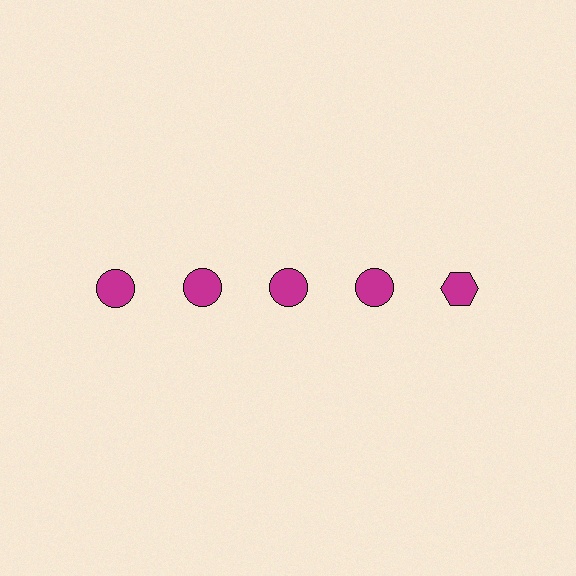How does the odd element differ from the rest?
It has a different shape: hexagon instead of circle.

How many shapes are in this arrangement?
There are 5 shapes arranged in a grid pattern.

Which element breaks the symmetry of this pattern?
The magenta hexagon in the top row, rightmost column breaks the symmetry. All other shapes are magenta circles.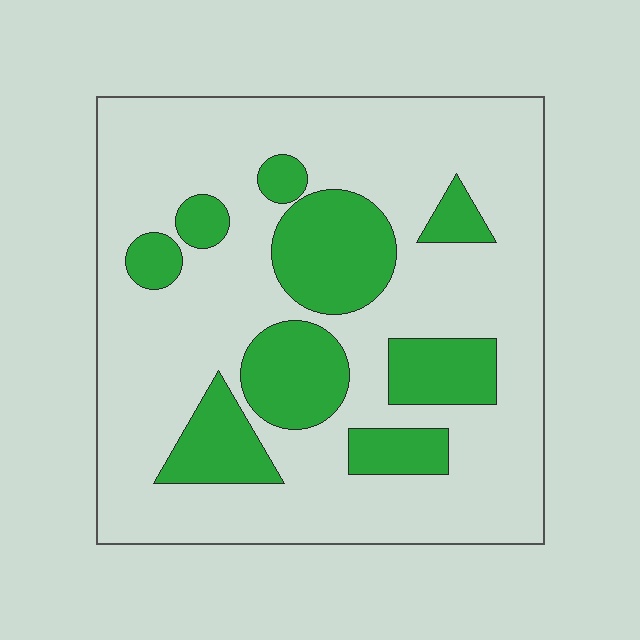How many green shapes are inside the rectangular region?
9.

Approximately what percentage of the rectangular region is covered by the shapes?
Approximately 25%.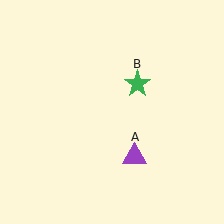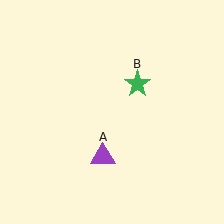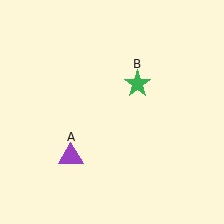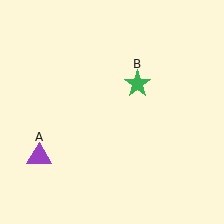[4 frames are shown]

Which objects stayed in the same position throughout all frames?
Green star (object B) remained stationary.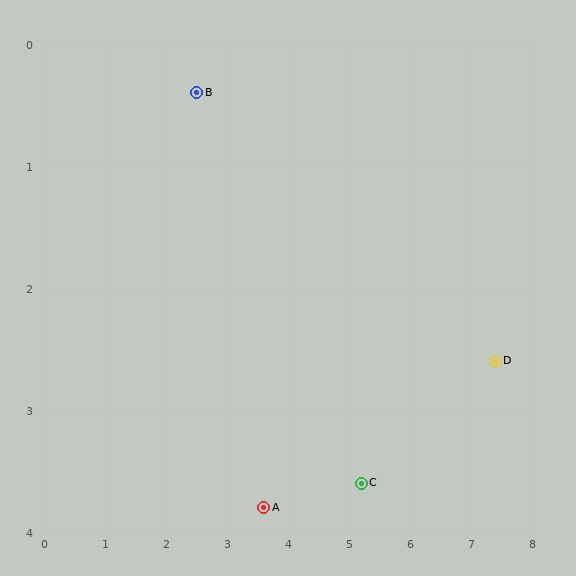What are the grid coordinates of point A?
Point A is at approximately (3.6, 3.8).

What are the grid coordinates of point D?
Point D is at approximately (7.4, 2.6).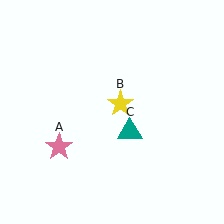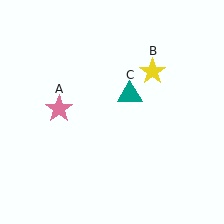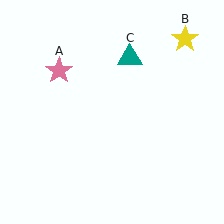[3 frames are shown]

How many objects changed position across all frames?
3 objects changed position: pink star (object A), yellow star (object B), teal triangle (object C).